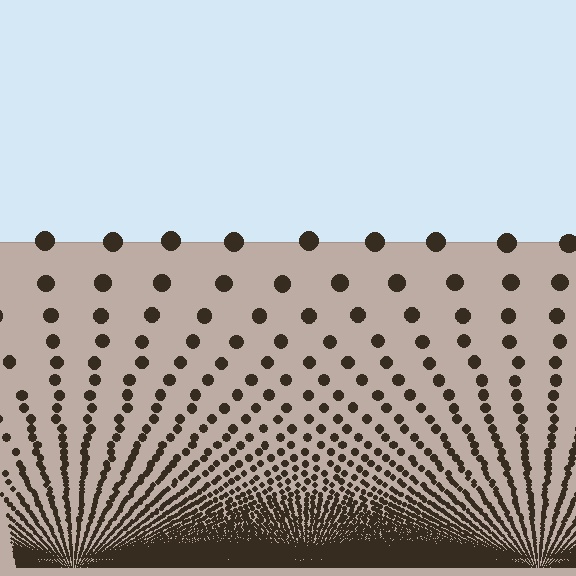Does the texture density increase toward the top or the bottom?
Density increases toward the bottom.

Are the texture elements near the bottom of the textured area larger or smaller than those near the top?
Smaller. The gradient is inverted — elements near the bottom are smaller and denser.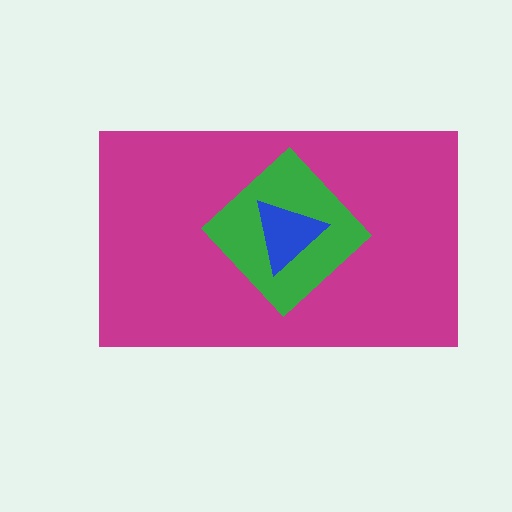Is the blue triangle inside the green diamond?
Yes.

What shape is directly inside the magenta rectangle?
The green diamond.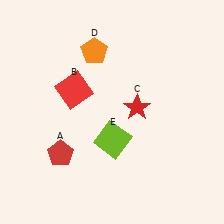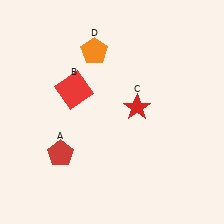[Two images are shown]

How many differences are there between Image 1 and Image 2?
There is 1 difference between the two images.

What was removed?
The lime square (E) was removed in Image 2.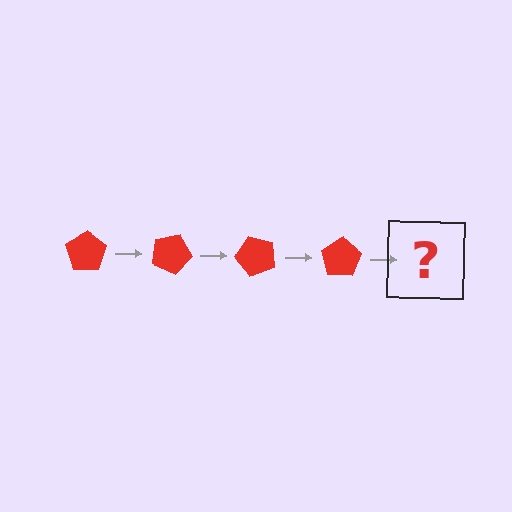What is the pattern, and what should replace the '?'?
The pattern is that the pentagon rotates 25 degrees each step. The '?' should be a red pentagon rotated 100 degrees.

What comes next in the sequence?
The next element should be a red pentagon rotated 100 degrees.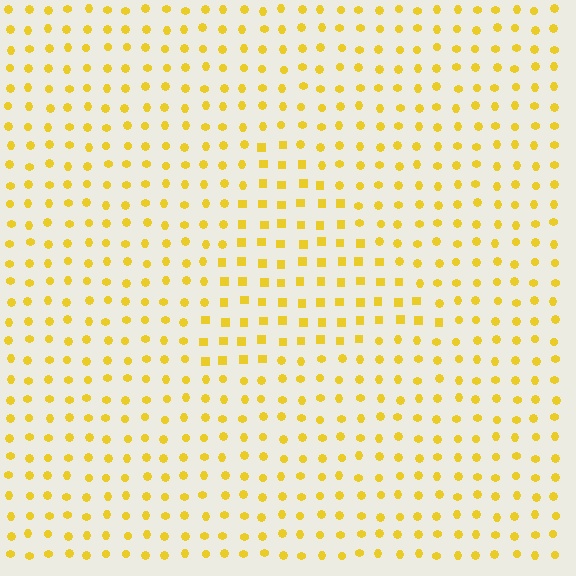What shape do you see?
I see a triangle.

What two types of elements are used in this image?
The image uses squares inside the triangle region and circles outside it.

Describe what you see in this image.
The image is filled with small yellow elements arranged in a uniform grid. A triangle-shaped region contains squares, while the surrounding area contains circles. The boundary is defined purely by the change in element shape.